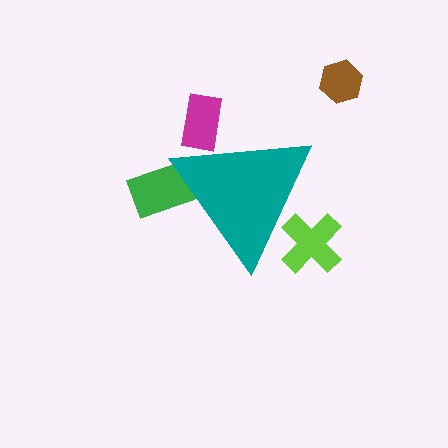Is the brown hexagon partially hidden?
No, the brown hexagon is fully visible.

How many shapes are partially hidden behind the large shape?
3 shapes are partially hidden.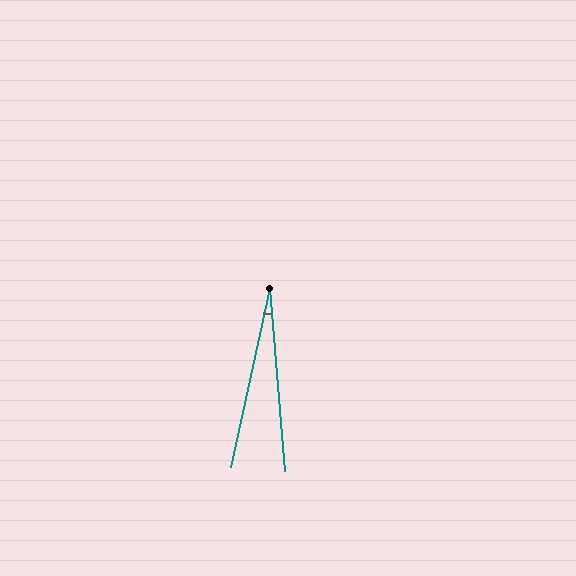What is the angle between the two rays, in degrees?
Approximately 17 degrees.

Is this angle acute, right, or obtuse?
It is acute.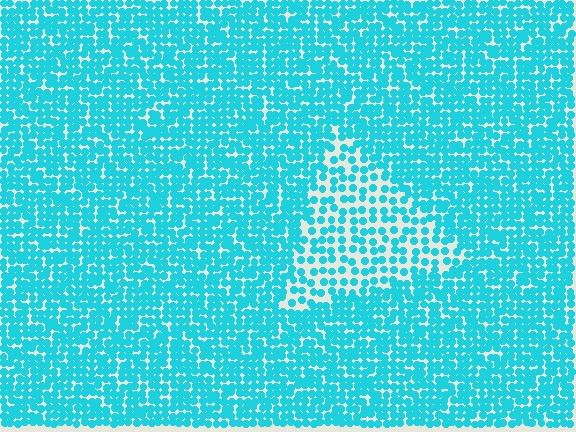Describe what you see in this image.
The image contains small cyan elements arranged at two different densities. A triangle-shaped region is visible where the elements are less densely packed than the surrounding area.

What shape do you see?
I see a triangle.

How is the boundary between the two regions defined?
The boundary is defined by a change in element density (approximately 1.9x ratio). All elements are the same color, size, and shape.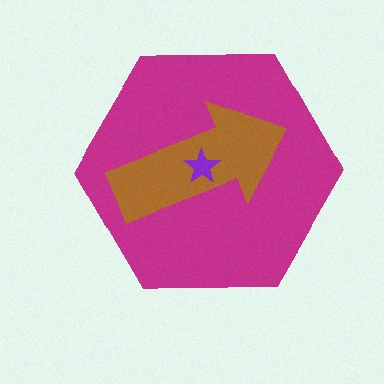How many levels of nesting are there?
3.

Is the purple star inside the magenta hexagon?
Yes.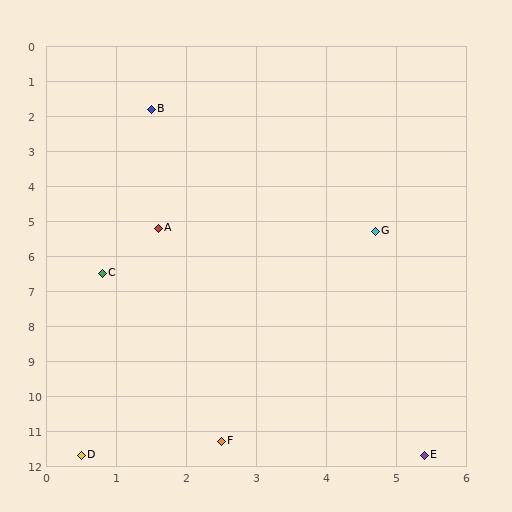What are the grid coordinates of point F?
Point F is at approximately (2.5, 11.3).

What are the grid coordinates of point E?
Point E is at approximately (5.4, 11.7).